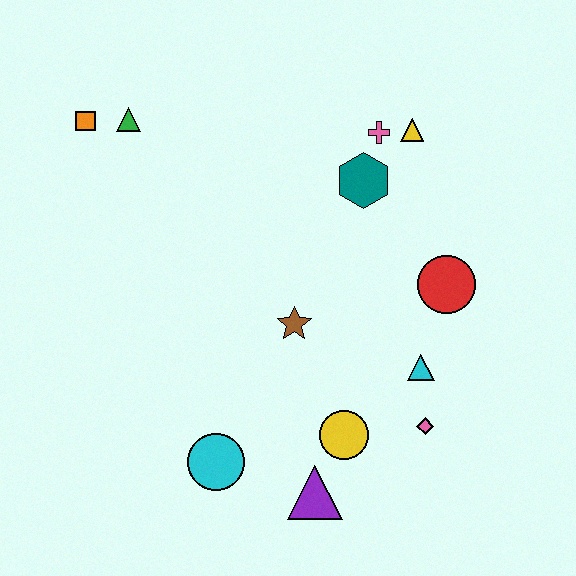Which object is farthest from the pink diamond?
The orange square is farthest from the pink diamond.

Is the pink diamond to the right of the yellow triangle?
Yes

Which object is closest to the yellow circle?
The purple triangle is closest to the yellow circle.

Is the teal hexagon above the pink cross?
No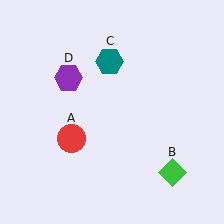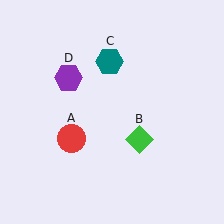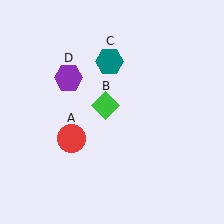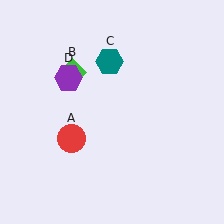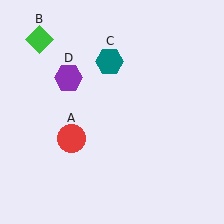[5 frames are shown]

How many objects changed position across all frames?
1 object changed position: green diamond (object B).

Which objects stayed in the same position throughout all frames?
Red circle (object A) and teal hexagon (object C) and purple hexagon (object D) remained stationary.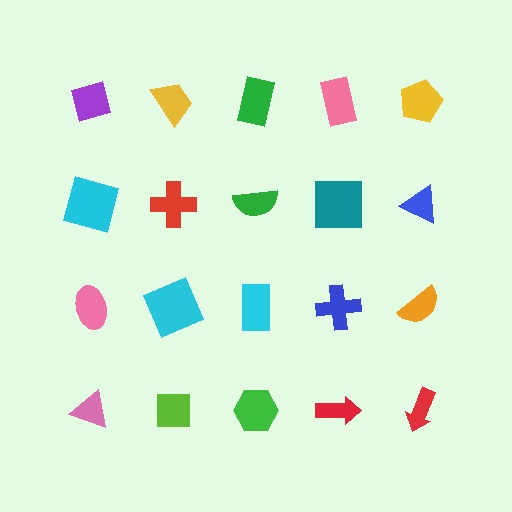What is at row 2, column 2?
A red cross.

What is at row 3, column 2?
A cyan square.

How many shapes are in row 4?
5 shapes.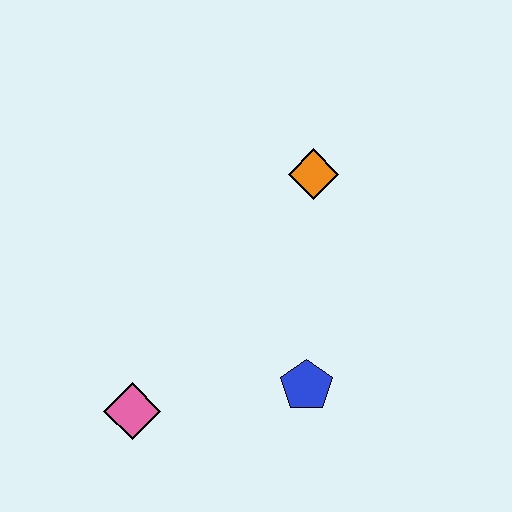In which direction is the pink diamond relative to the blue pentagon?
The pink diamond is to the left of the blue pentagon.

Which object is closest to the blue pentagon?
The pink diamond is closest to the blue pentagon.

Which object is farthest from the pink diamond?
The orange diamond is farthest from the pink diamond.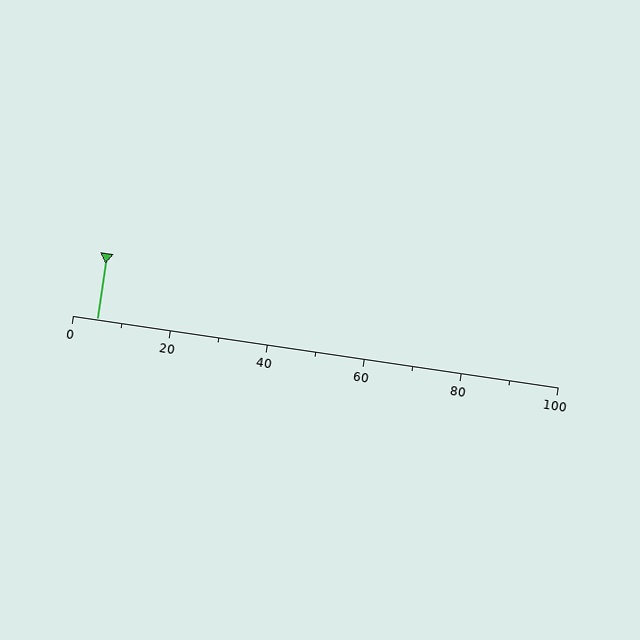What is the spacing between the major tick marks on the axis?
The major ticks are spaced 20 apart.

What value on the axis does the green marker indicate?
The marker indicates approximately 5.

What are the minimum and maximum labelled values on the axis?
The axis runs from 0 to 100.